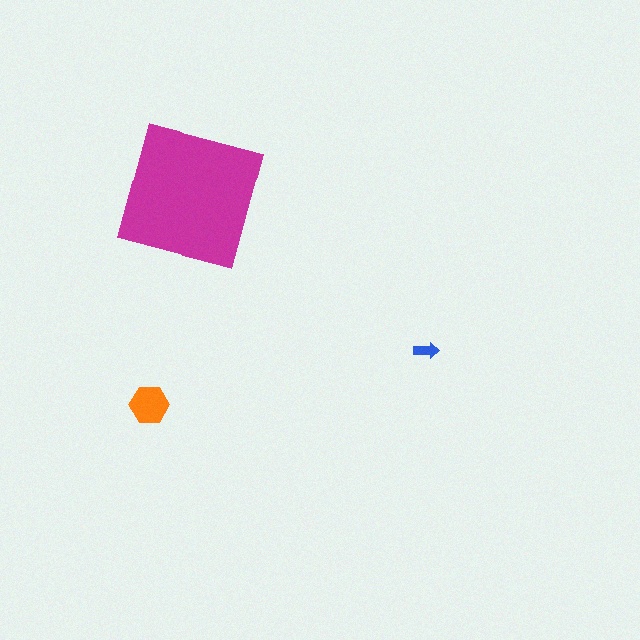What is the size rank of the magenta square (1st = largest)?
1st.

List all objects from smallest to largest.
The blue arrow, the orange hexagon, the magenta square.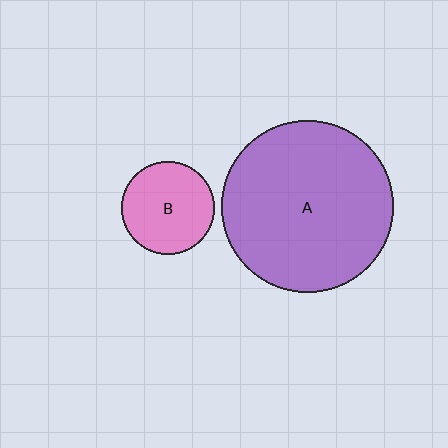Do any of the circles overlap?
No, none of the circles overlap.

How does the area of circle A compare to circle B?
Approximately 3.4 times.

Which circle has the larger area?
Circle A (purple).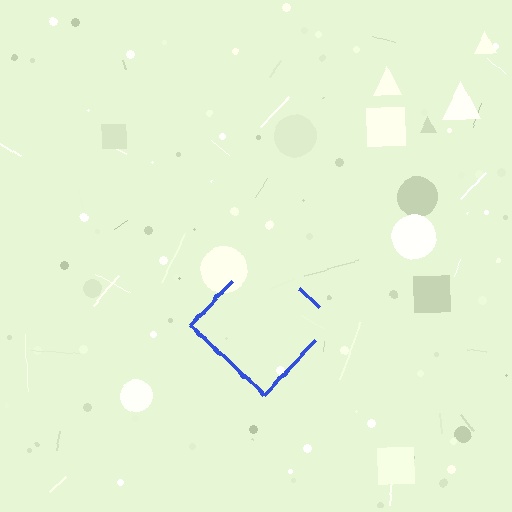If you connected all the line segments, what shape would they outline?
They would outline a diamond.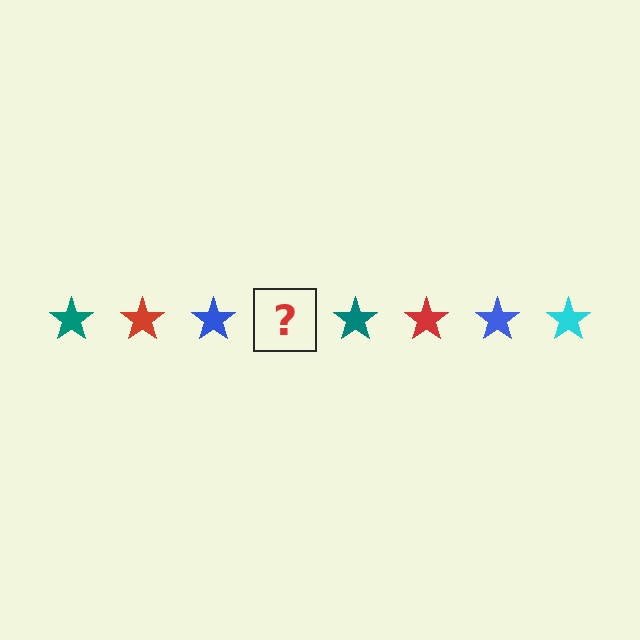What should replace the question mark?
The question mark should be replaced with a cyan star.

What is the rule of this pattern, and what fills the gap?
The rule is that the pattern cycles through teal, red, blue, cyan stars. The gap should be filled with a cyan star.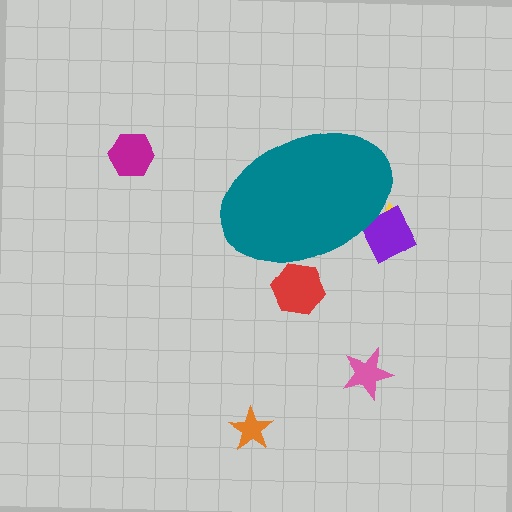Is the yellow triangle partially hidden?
Yes, the yellow triangle is partially hidden behind the teal ellipse.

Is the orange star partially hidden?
No, the orange star is fully visible.